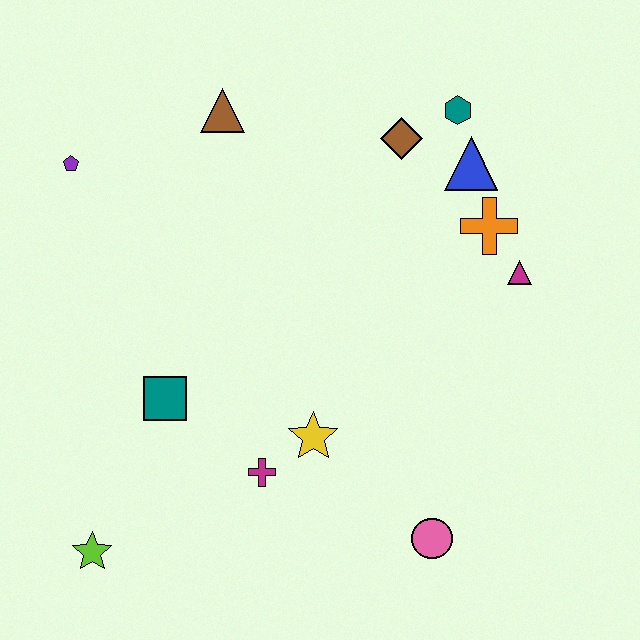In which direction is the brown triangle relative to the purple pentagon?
The brown triangle is to the right of the purple pentagon.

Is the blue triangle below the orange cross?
No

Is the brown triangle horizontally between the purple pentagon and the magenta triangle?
Yes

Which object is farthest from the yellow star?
The purple pentagon is farthest from the yellow star.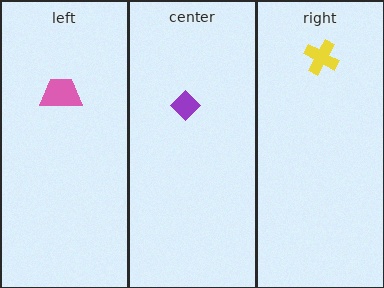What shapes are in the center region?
The purple diamond.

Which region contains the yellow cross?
The right region.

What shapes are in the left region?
The pink trapezoid.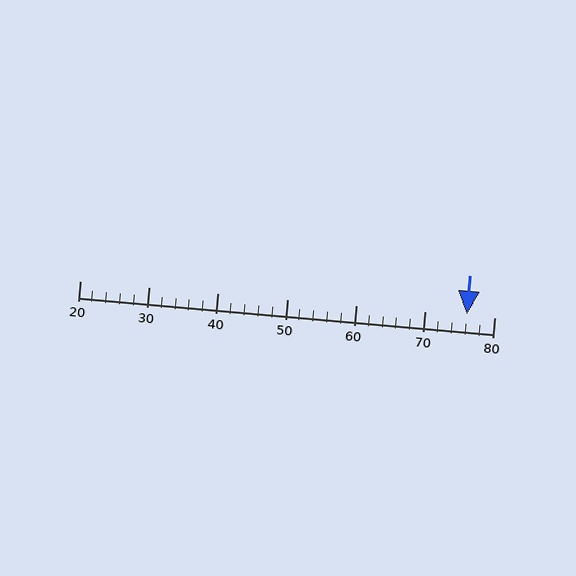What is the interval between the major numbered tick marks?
The major tick marks are spaced 10 units apart.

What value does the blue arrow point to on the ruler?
The blue arrow points to approximately 76.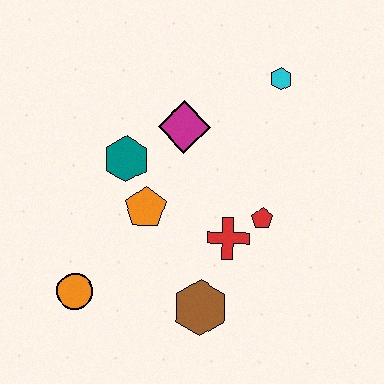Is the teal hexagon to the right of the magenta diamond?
No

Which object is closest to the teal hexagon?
The orange pentagon is closest to the teal hexagon.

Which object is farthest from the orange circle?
The cyan hexagon is farthest from the orange circle.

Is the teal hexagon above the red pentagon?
Yes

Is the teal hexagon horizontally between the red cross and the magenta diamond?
No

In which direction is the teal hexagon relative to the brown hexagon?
The teal hexagon is above the brown hexagon.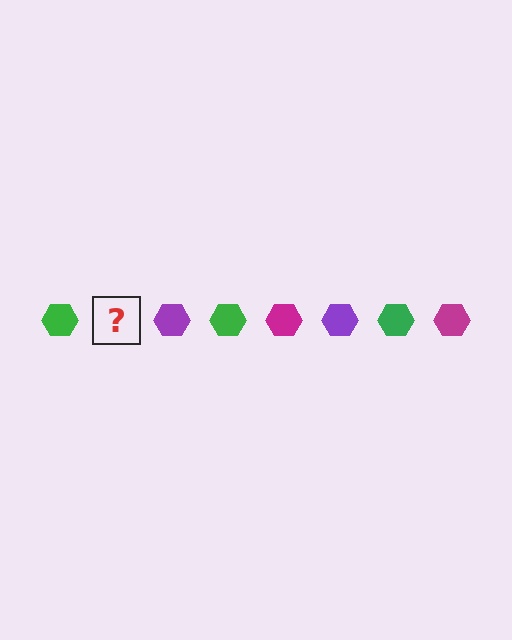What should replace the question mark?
The question mark should be replaced with a magenta hexagon.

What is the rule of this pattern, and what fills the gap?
The rule is that the pattern cycles through green, magenta, purple hexagons. The gap should be filled with a magenta hexagon.